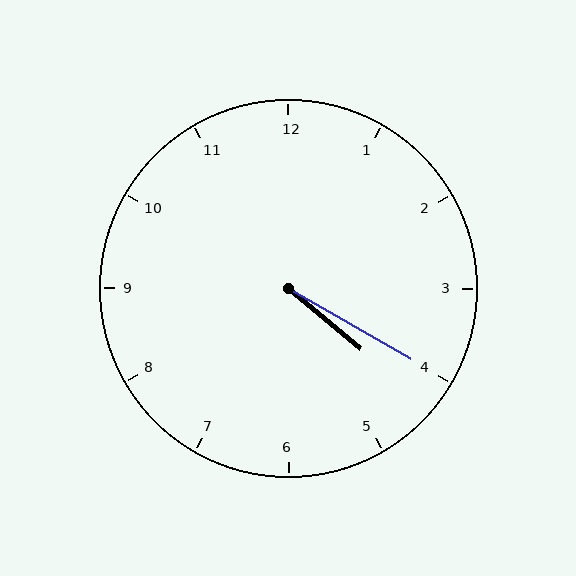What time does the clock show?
4:20.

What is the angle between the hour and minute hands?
Approximately 10 degrees.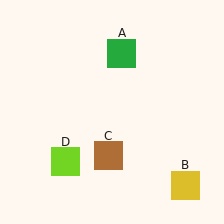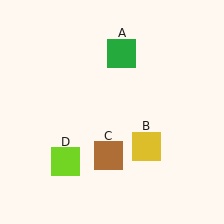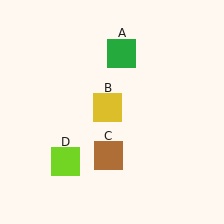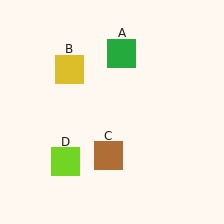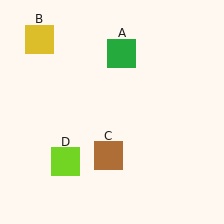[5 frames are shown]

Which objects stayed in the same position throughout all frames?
Green square (object A) and brown square (object C) and lime square (object D) remained stationary.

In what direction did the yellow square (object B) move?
The yellow square (object B) moved up and to the left.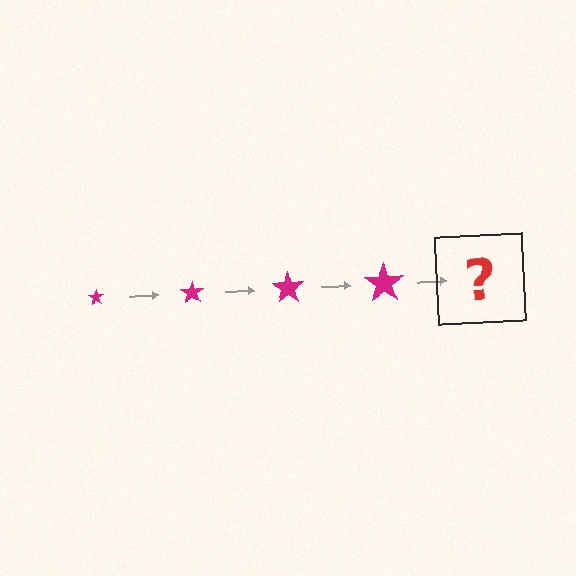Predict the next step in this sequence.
The next step is a magenta star, larger than the previous one.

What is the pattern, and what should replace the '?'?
The pattern is that the star gets progressively larger each step. The '?' should be a magenta star, larger than the previous one.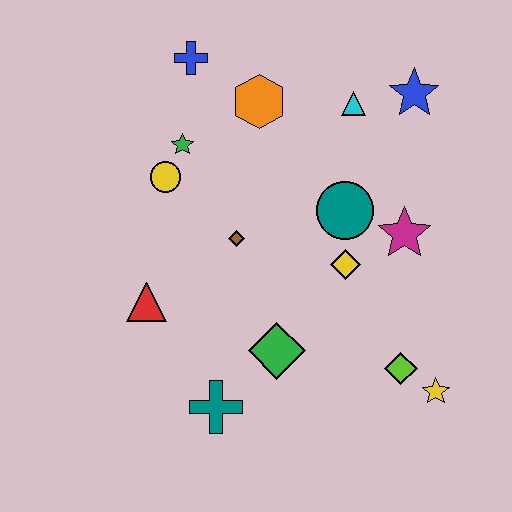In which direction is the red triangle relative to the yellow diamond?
The red triangle is to the left of the yellow diamond.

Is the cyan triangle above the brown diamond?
Yes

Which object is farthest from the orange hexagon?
The yellow star is farthest from the orange hexagon.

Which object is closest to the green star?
The yellow circle is closest to the green star.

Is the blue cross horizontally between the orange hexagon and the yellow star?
No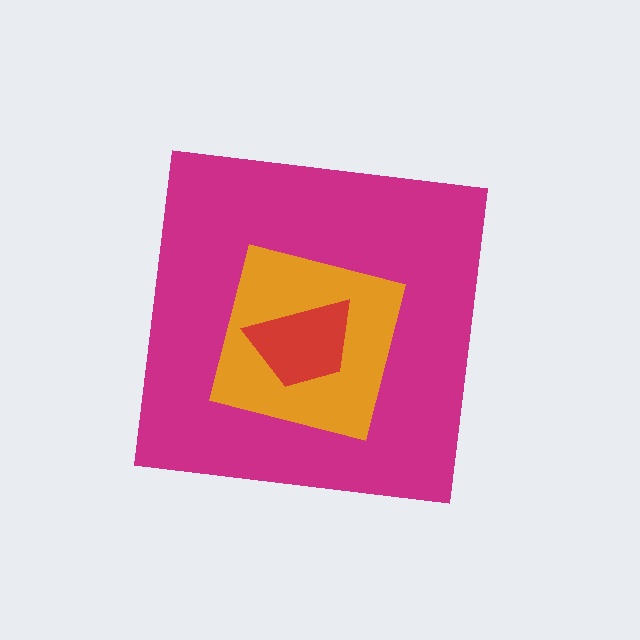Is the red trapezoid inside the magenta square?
Yes.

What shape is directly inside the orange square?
The red trapezoid.